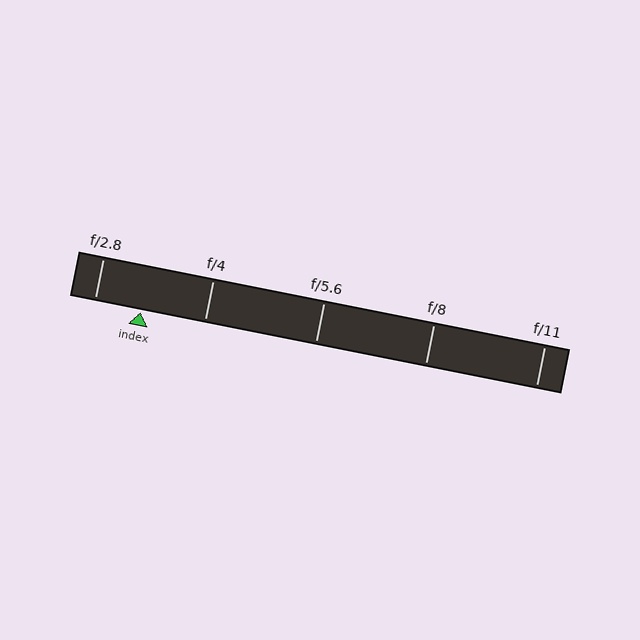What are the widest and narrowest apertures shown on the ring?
The widest aperture shown is f/2.8 and the narrowest is f/11.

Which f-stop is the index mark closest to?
The index mark is closest to f/2.8.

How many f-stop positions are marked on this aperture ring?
There are 5 f-stop positions marked.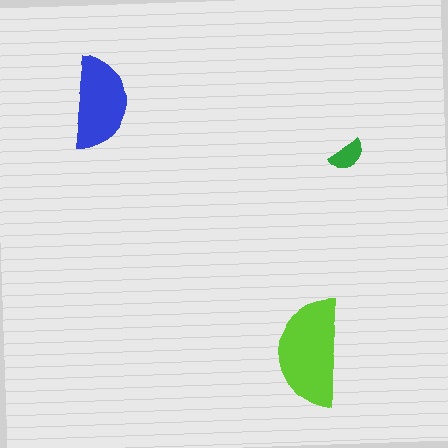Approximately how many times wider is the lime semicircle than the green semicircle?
About 3 times wider.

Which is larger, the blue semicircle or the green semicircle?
The blue one.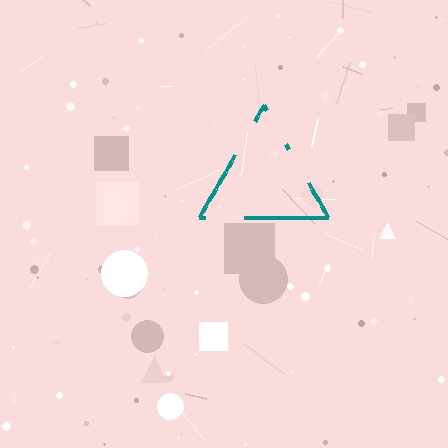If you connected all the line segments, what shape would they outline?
They would outline a triangle.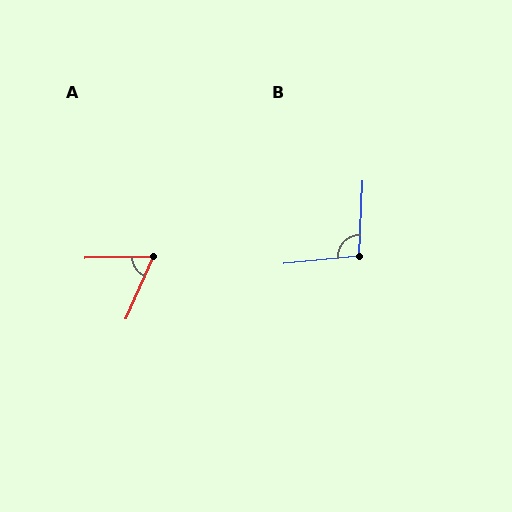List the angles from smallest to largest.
A (65°), B (99°).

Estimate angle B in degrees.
Approximately 99 degrees.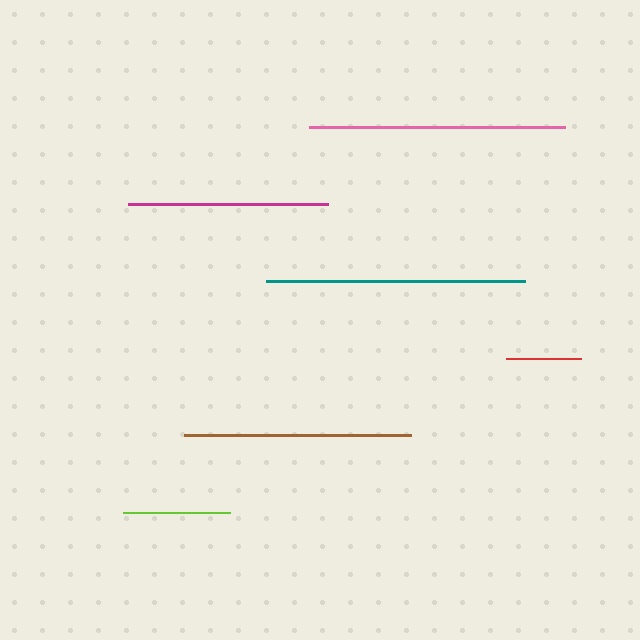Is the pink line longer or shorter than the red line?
The pink line is longer than the red line.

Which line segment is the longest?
The teal line is the longest at approximately 259 pixels.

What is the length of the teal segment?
The teal segment is approximately 259 pixels long.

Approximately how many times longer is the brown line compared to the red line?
The brown line is approximately 3.0 times the length of the red line.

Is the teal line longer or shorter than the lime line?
The teal line is longer than the lime line.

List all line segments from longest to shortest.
From longest to shortest: teal, pink, brown, magenta, lime, red.